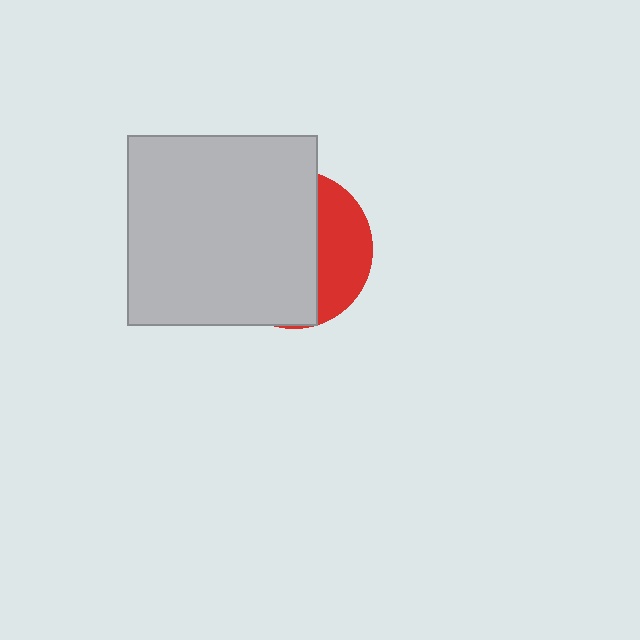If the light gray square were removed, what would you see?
You would see the complete red circle.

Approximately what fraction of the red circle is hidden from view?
Roughly 68% of the red circle is hidden behind the light gray square.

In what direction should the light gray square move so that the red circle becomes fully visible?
The light gray square should move left. That is the shortest direction to clear the overlap and leave the red circle fully visible.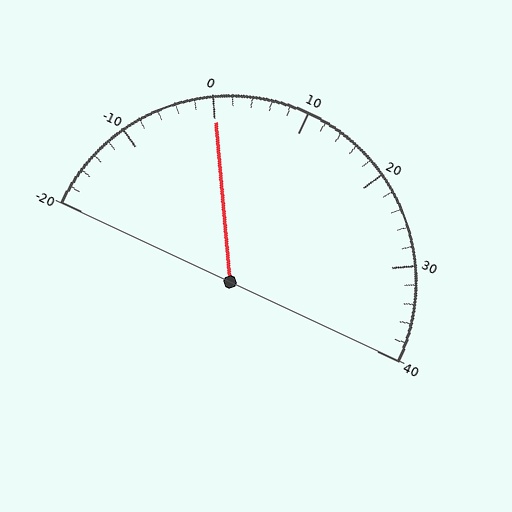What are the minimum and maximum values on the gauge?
The gauge ranges from -20 to 40.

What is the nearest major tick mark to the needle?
The nearest major tick mark is 0.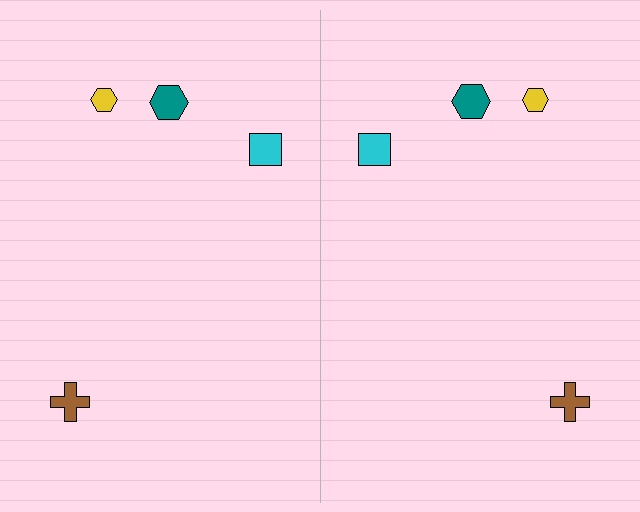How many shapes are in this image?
There are 8 shapes in this image.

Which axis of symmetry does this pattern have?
The pattern has a vertical axis of symmetry running through the center of the image.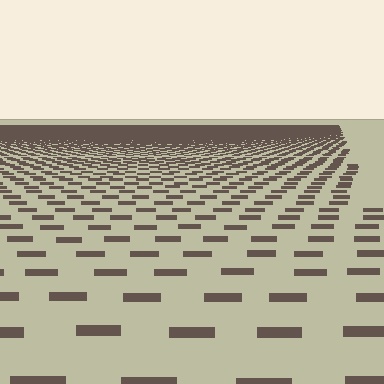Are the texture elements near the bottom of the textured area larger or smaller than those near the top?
Larger. Near the bottom, elements are closer to the viewer and appear at a bigger on-screen size.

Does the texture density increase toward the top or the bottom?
Density increases toward the top.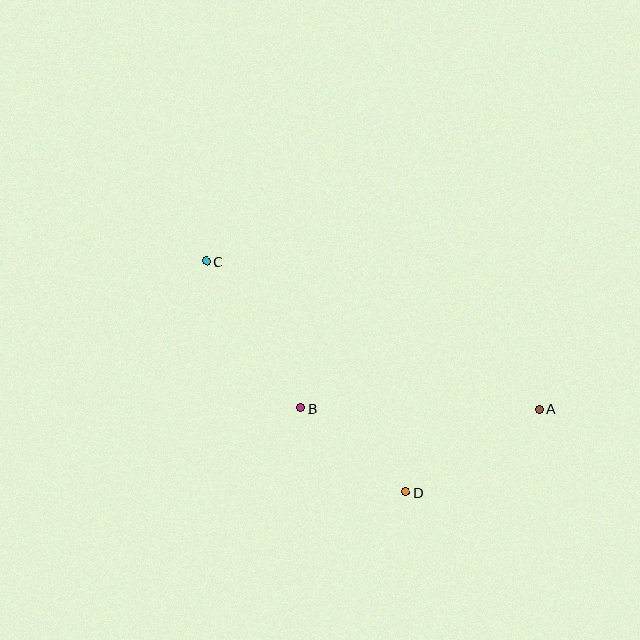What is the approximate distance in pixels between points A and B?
The distance between A and B is approximately 239 pixels.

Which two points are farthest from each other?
Points A and C are farthest from each other.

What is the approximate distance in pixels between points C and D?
The distance between C and D is approximately 305 pixels.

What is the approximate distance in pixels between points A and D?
The distance between A and D is approximately 158 pixels.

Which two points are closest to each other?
Points B and D are closest to each other.